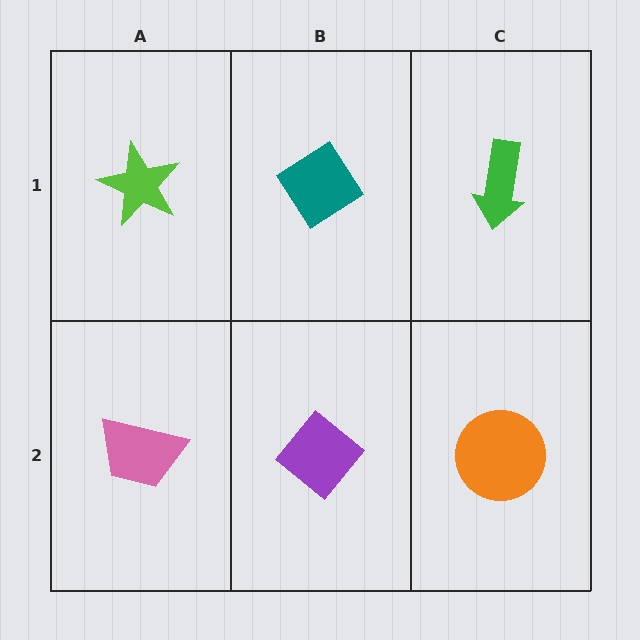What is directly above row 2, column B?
A teal diamond.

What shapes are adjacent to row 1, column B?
A purple diamond (row 2, column B), a lime star (row 1, column A), a green arrow (row 1, column C).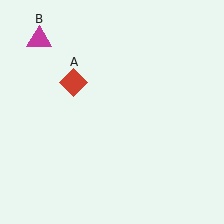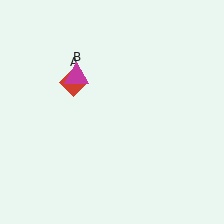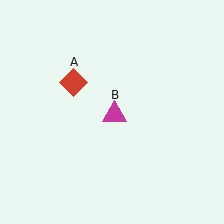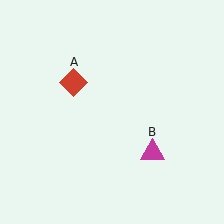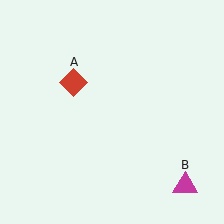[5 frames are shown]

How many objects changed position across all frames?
1 object changed position: magenta triangle (object B).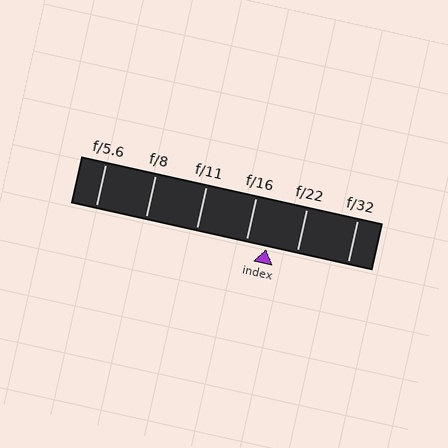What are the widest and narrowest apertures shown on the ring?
The widest aperture shown is f/5.6 and the narrowest is f/32.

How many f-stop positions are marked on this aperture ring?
There are 6 f-stop positions marked.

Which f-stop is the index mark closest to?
The index mark is closest to f/16.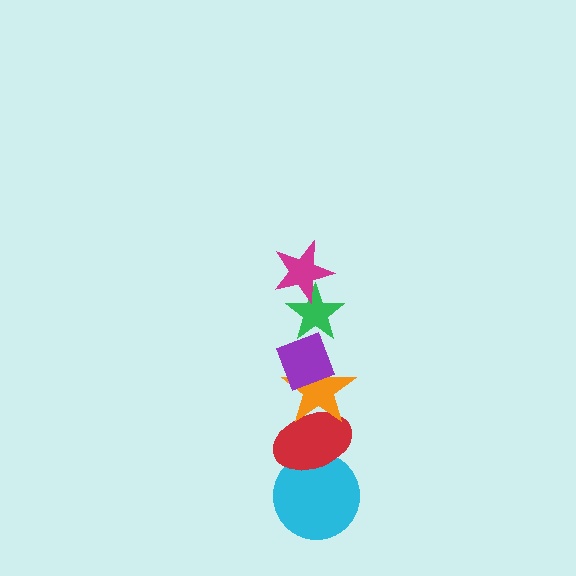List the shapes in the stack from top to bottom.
From top to bottom: the magenta star, the green star, the purple diamond, the orange star, the red ellipse, the cyan circle.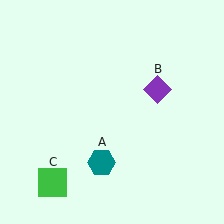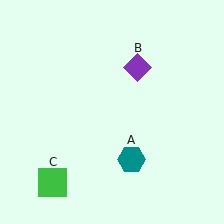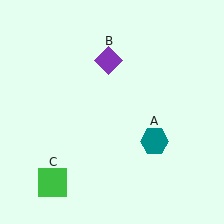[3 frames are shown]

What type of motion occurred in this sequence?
The teal hexagon (object A), purple diamond (object B) rotated counterclockwise around the center of the scene.